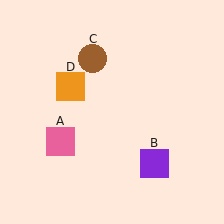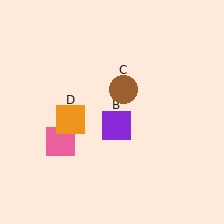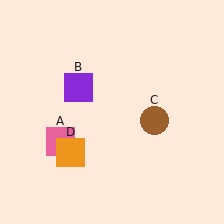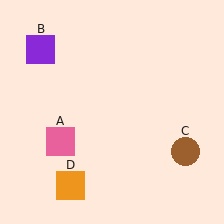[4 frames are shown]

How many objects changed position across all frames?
3 objects changed position: purple square (object B), brown circle (object C), orange square (object D).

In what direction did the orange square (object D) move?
The orange square (object D) moved down.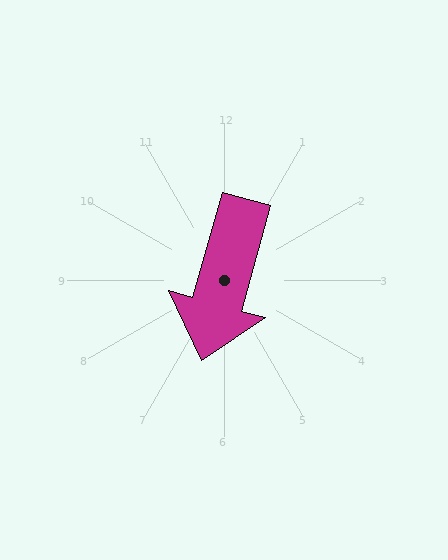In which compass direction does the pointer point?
South.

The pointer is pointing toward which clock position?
Roughly 7 o'clock.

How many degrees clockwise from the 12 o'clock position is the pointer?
Approximately 196 degrees.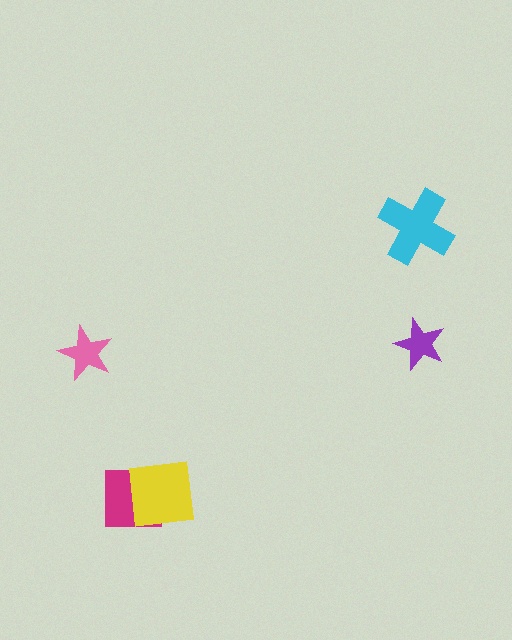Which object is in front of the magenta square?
The yellow square is in front of the magenta square.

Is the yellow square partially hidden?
No, no other shape covers it.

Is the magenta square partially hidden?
Yes, it is partially covered by another shape.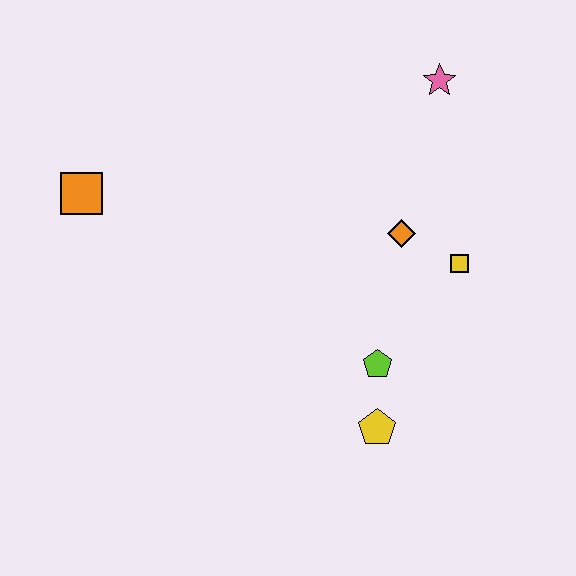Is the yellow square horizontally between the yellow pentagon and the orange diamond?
No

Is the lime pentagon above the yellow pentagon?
Yes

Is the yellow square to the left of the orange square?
No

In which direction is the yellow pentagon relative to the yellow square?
The yellow pentagon is below the yellow square.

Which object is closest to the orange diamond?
The yellow square is closest to the orange diamond.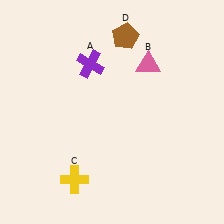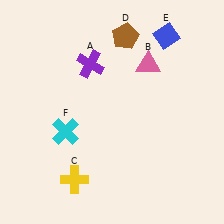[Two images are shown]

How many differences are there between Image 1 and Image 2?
There are 2 differences between the two images.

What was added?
A blue diamond (E), a cyan cross (F) were added in Image 2.